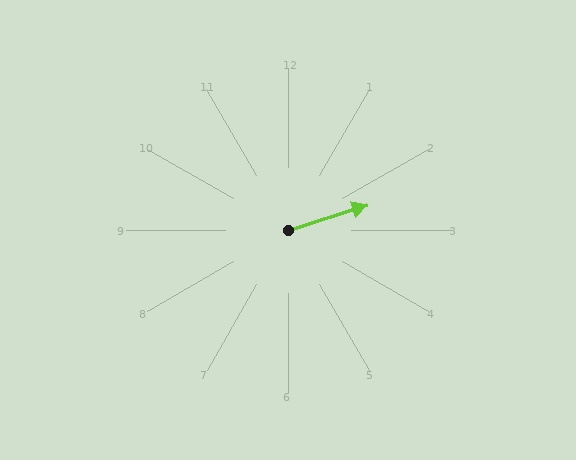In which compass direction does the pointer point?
East.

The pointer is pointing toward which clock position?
Roughly 2 o'clock.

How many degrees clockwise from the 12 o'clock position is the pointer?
Approximately 72 degrees.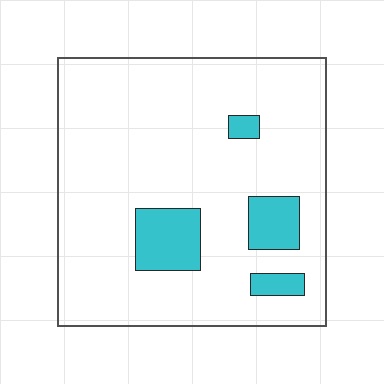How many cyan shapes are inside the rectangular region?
4.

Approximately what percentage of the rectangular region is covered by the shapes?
Approximately 10%.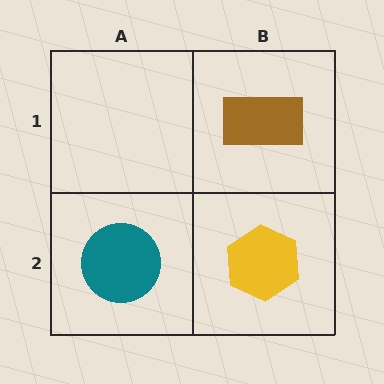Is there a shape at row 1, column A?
No, that cell is empty.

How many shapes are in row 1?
1 shape.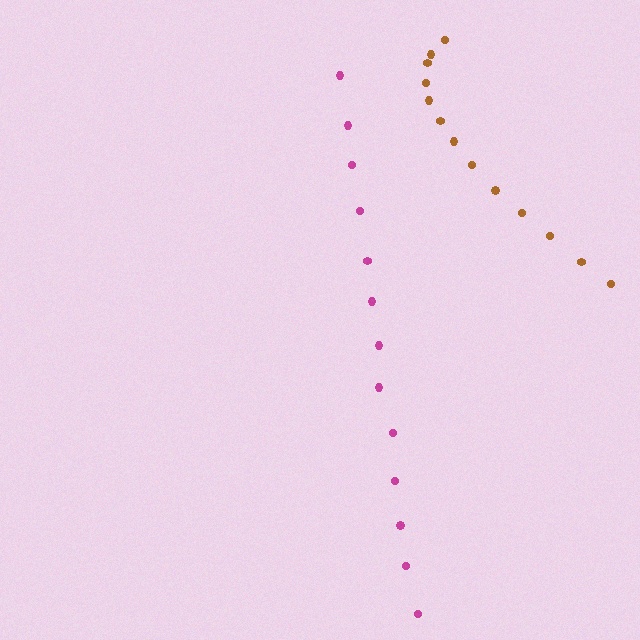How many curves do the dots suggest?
There are 2 distinct paths.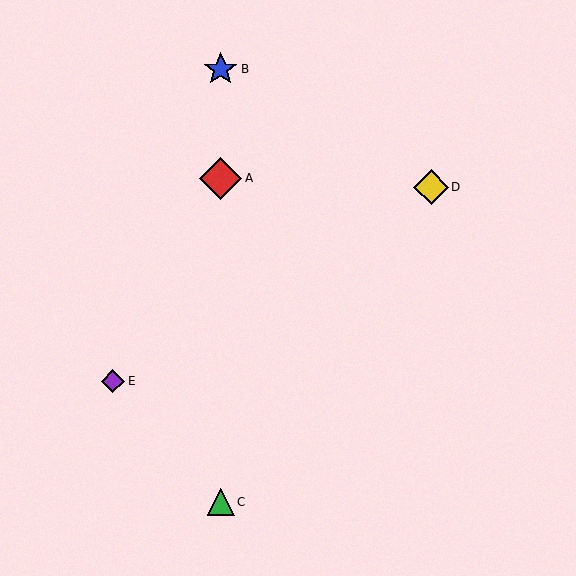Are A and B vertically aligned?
Yes, both are at x≈221.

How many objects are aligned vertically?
3 objects (A, B, C) are aligned vertically.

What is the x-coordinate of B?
Object B is at x≈221.